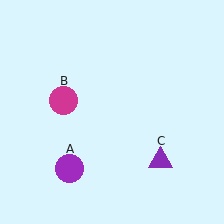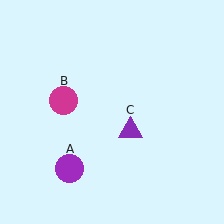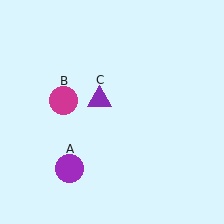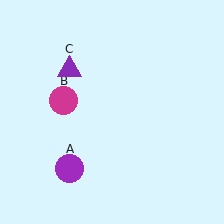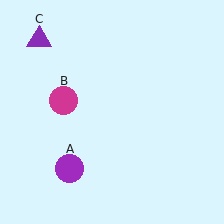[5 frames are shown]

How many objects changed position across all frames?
1 object changed position: purple triangle (object C).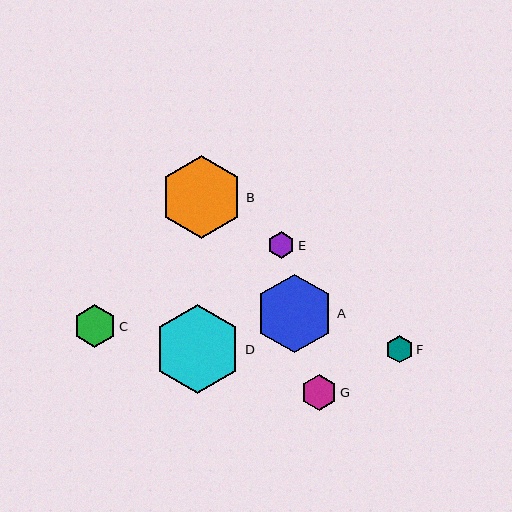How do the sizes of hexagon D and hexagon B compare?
Hexagon D and hexagon B are approximately the same size.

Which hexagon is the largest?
Hexagon D is the largest with a size of approximately 88 pixels.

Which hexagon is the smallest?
Hexagon E is the smallest with a size of approximately 27 pixels.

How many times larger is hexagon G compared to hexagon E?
Hexagon G is approximately 1.3 times the size of hexagon E.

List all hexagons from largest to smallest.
From largest to smallest: D, B, A, C, G, F, E.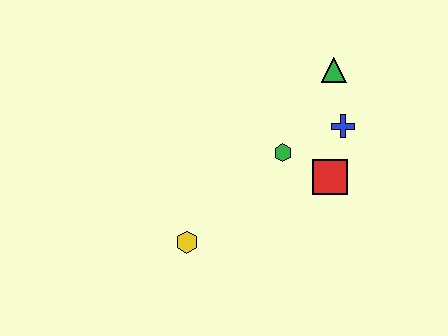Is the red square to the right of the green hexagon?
Yes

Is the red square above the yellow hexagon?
Yes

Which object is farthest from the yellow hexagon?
The green triangle is farthest from the yellow hexagon.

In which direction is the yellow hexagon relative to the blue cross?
The yellow hexagon is to the left of the blue cross.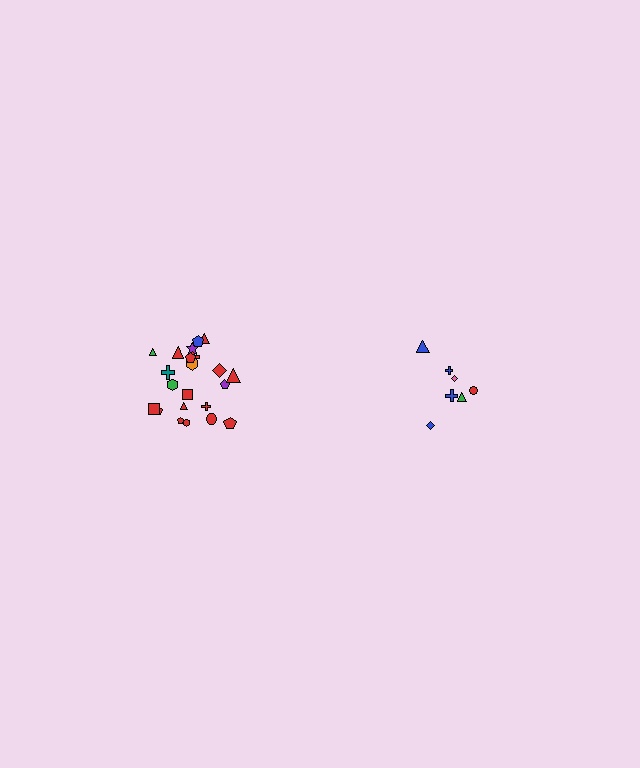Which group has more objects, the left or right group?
The left group.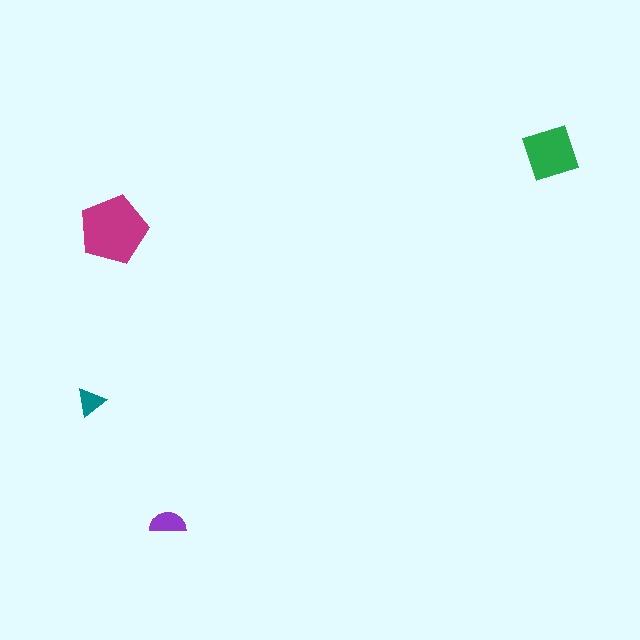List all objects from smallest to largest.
The teal triangle, the purple semicircle, the green square, the magenta pentagon.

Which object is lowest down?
The purple semicircle is bottommost.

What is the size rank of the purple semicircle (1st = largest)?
3rd.